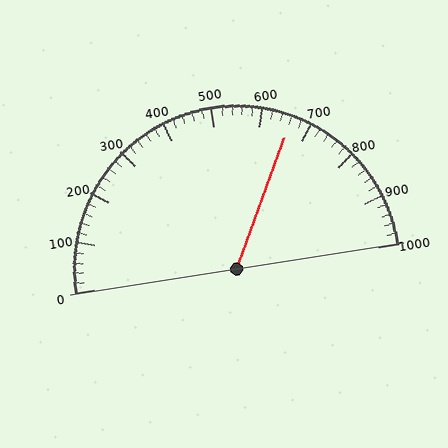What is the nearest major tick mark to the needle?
The nearest major tick mark is 700.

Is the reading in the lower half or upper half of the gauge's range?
The reading is in the upper half of the range (0 to 1000).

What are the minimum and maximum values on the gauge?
The gauge ranges from 0 to 1000.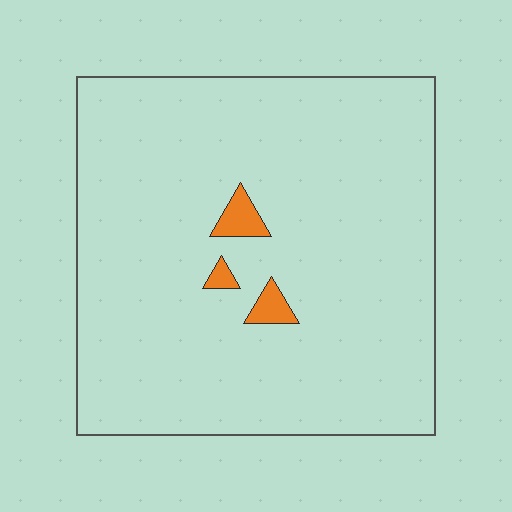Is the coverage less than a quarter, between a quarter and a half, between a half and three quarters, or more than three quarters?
Less than a quarter.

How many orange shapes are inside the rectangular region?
3.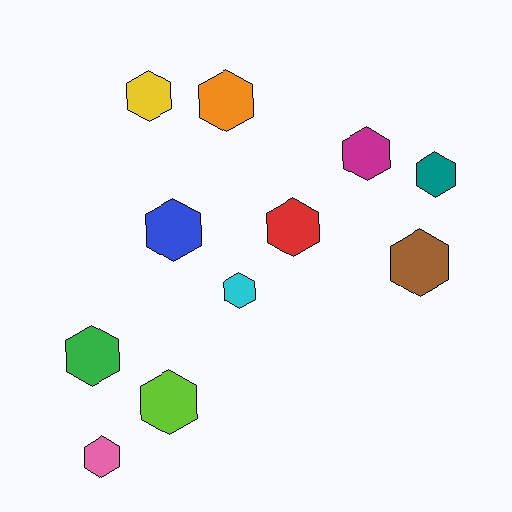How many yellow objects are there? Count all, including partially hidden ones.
There is 1 yellow object.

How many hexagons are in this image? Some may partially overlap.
There are 11 hexagons.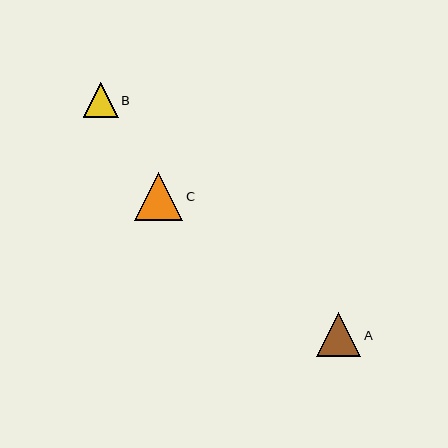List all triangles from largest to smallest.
From largest to smallest: C, A, B.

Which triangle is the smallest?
Triangle B is the smallest with a size of approximately 34 pixels.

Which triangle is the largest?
Triangle C is the largest with a size of approximately 48 pixels.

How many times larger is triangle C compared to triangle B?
Triangle C is approximately 1.4 times the size of triangle B.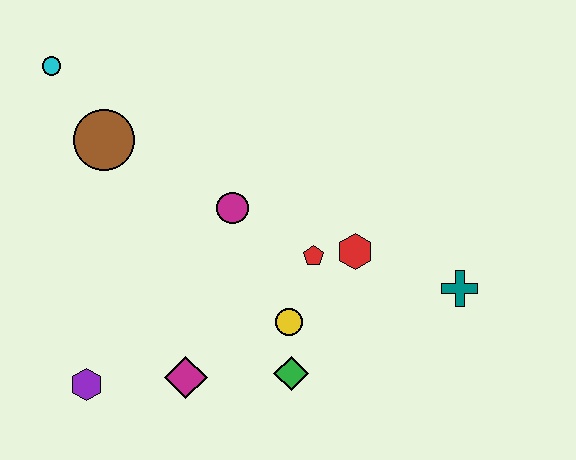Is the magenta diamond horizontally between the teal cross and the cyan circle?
Yes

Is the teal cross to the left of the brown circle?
No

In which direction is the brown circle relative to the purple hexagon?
The brown circle is above the purple hexagon.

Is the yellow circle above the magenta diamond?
Yes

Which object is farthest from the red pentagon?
The cyan circle is farthest from the red pentagon.